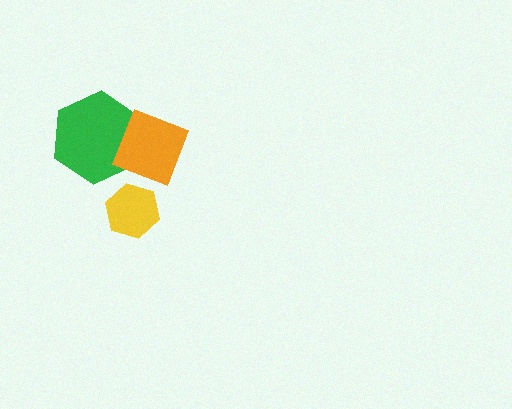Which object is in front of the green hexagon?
The orange diamond is in front of the green hexagon.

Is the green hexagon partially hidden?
Yes, it is partially covered by another shape.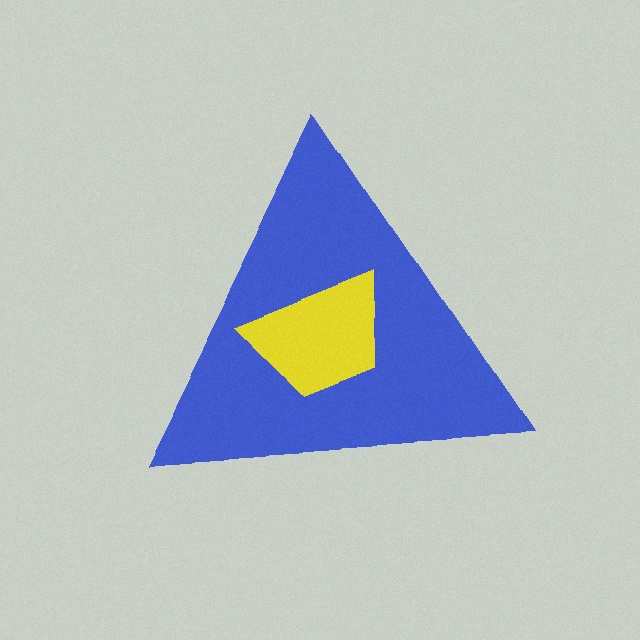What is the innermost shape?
The yellow trapezoid.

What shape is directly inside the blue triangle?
The yellow trapezoid.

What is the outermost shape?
The blue triangle.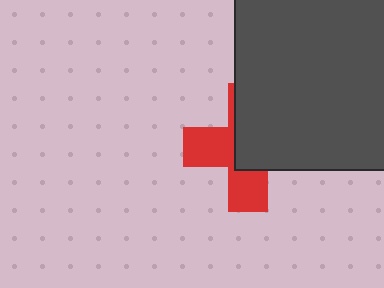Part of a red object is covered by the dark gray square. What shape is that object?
It is a cross.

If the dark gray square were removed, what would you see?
You would see the complete red cross.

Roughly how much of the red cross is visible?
A small part of it is visible (roughly 45%).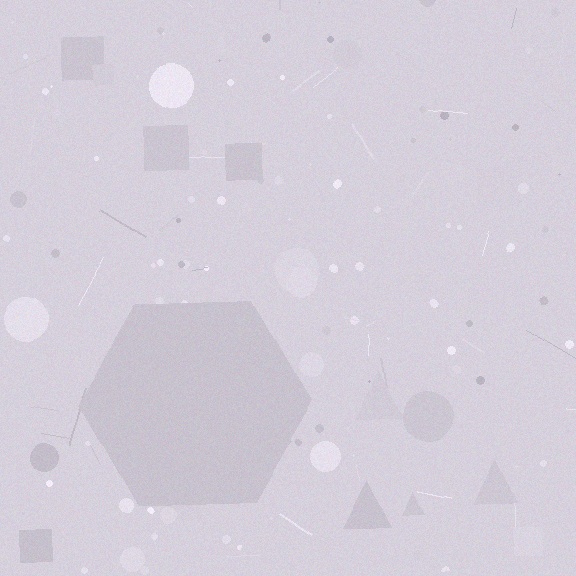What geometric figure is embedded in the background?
A hexagon is embedded in the background.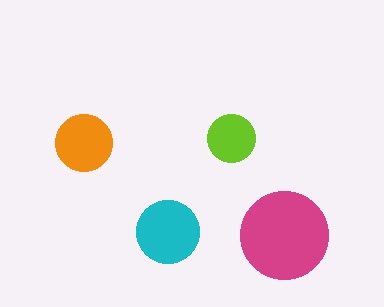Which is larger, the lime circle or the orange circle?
The orange one.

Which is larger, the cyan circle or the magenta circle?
The magenta one.